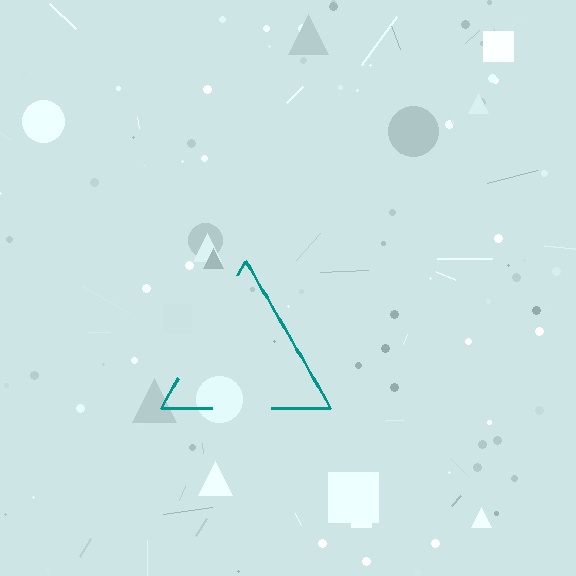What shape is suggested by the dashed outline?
The dashed outline suggests a triangle.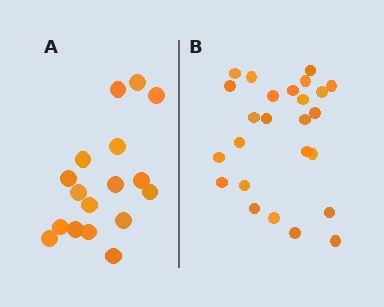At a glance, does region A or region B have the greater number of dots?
Region B (the right region) has more dots.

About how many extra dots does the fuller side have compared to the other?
Region B has roughly 8 or so more dots than region A.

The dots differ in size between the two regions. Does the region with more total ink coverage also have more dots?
No. Region A has more total ink coverage because its dots are larger, but region B actually contains more individual dots. Total area can be misleading — the number of items is what matters here.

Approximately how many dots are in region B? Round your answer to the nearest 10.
About 20 dots. (The exact count is 25, which rounds to 20.)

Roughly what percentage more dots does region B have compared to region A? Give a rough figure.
About 45% more.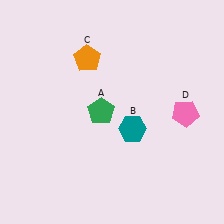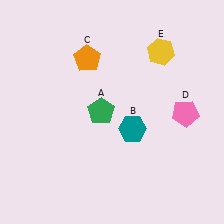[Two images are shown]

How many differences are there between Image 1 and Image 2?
There is 1 difference between the two images.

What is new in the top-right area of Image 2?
A yellow hexagon (E) was added in the top-right area of Image 2.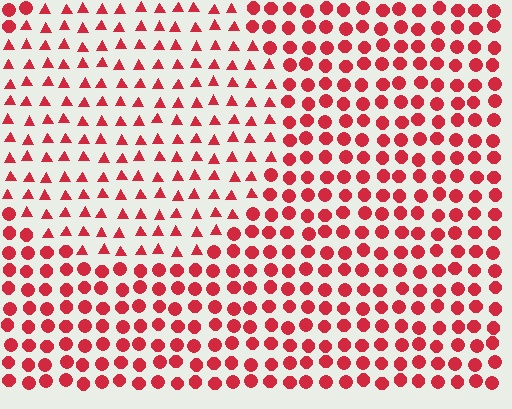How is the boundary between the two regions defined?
The boundary is defined by a change in element shape: triangles inside vs. circles outside. All elements share the same color and spacing.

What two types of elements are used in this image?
The image uses triangles inside the circle region and circles outside it.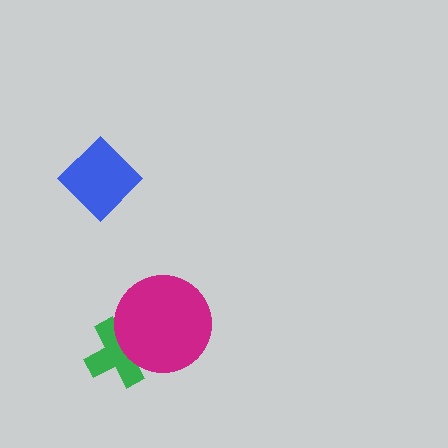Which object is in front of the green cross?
The magenta circle is in front of the green cross.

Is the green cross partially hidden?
Yes, it is partially covered by another shape.